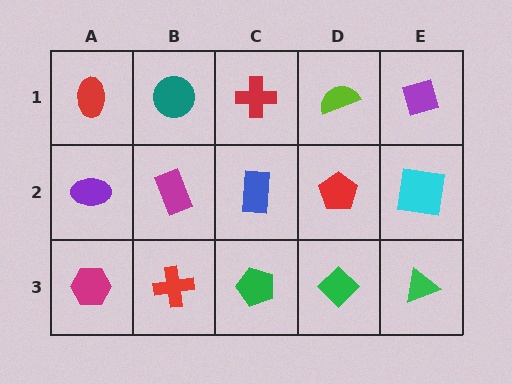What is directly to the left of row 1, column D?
A red cross.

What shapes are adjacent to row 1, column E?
A cyan square (row 2, column E), a lime semicircle (row 1, column D).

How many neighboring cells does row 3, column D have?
3.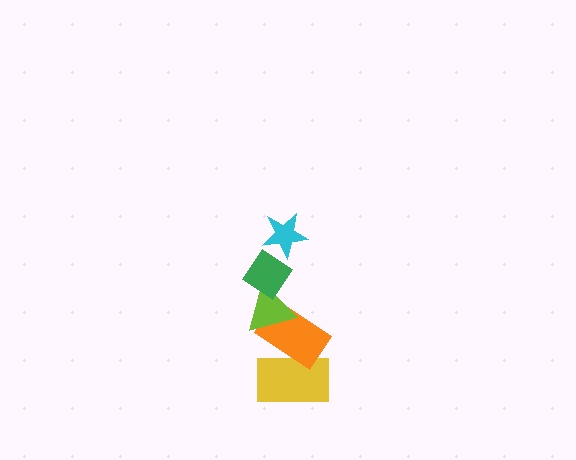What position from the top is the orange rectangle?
The orange rectangle is 4th from the top.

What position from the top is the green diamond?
The green diamond is 2nd from the top.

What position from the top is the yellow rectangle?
The yellow rectangle is 5th from the top.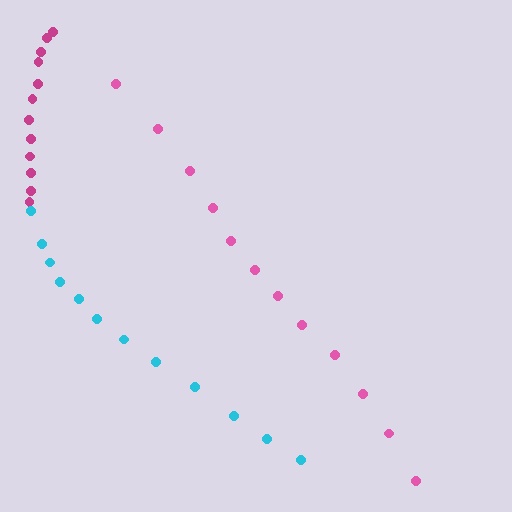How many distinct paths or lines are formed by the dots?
There are 3 distinct paths.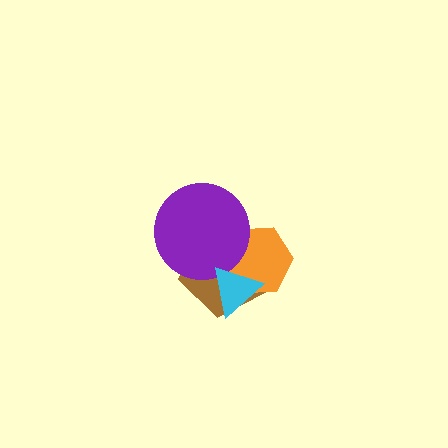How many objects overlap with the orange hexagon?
3 objects overlap with the orange hexagon.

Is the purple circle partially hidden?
Yes, it is partially covered by another shape.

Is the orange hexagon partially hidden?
Yes, it is partially covered by another shape.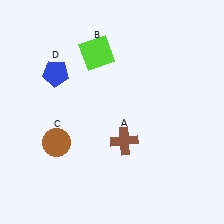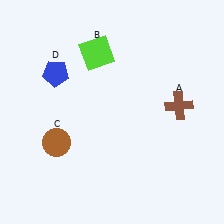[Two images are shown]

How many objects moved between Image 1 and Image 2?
1 object moved between the two images.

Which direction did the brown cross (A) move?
The brown cross (A) moved right.